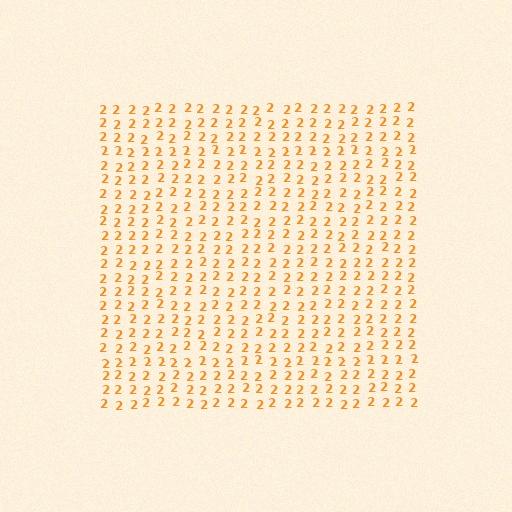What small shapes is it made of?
It is made of small digit 2's.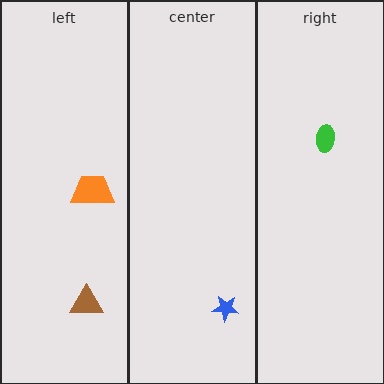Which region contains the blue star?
The center region.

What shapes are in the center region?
The blue star.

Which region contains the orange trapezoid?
The left region.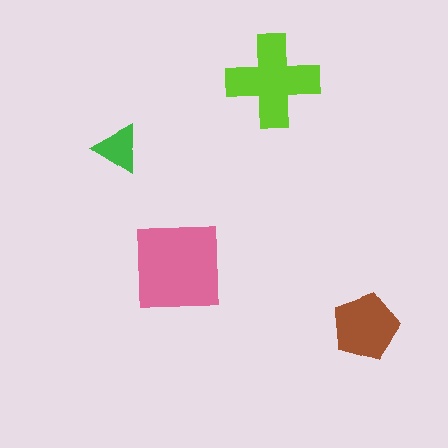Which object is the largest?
The pink square.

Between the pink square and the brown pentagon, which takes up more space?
The pink square.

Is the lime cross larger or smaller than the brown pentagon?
Larger.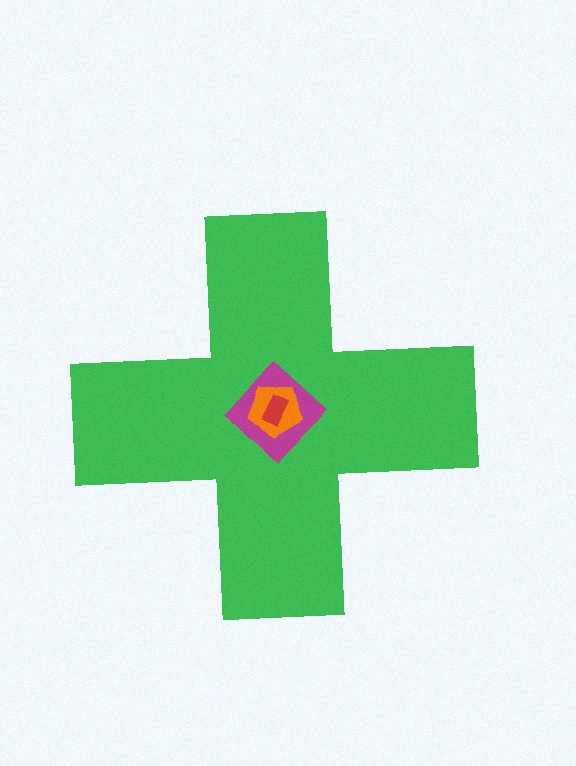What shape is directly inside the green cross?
The magenta diamond.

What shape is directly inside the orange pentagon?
The red rectangle.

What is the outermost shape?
The green cross.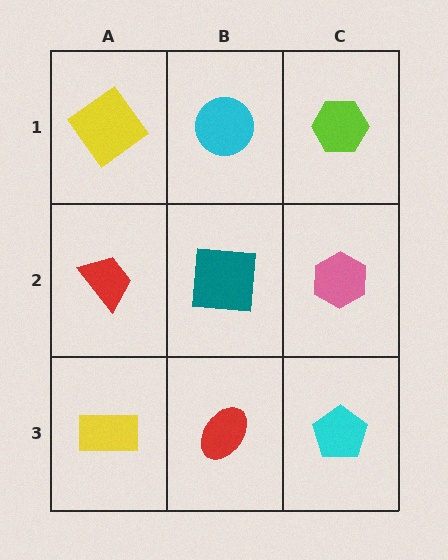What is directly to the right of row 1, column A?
A cyan circle.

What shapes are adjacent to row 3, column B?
A teal square (row 2, column B), a yellow rectangle (row 3, column A), a cyan pentagon (row 3, column C).